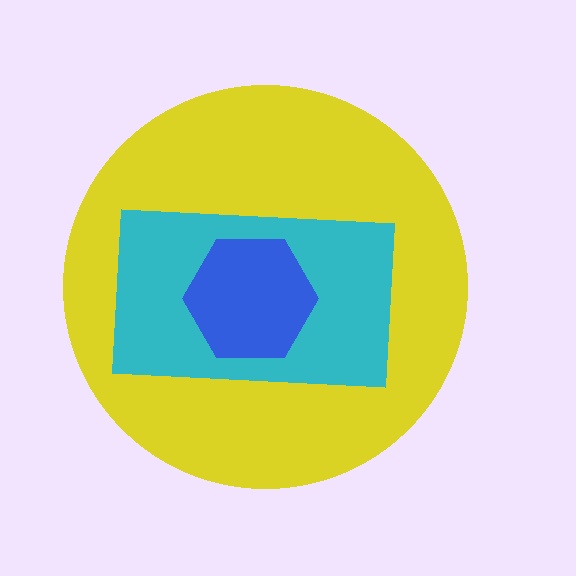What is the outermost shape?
The yellow circle.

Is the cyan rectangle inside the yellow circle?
Yes.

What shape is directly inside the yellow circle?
The cyan rectangle.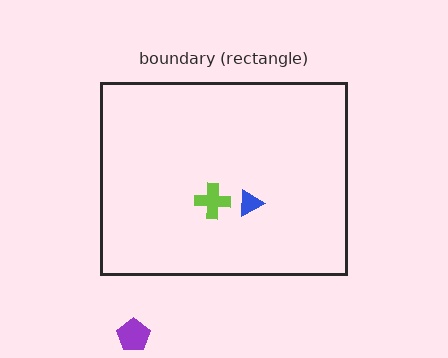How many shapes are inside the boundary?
2 inside, 1 outside.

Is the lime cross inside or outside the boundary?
Inside.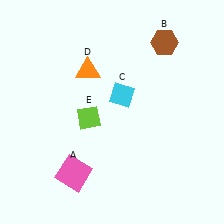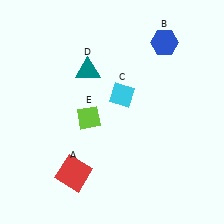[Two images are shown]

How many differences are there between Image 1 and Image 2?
There are 3 differences between the two images.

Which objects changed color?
A changed from pink to red. B changed from brown to blue. D changed from orange to teal.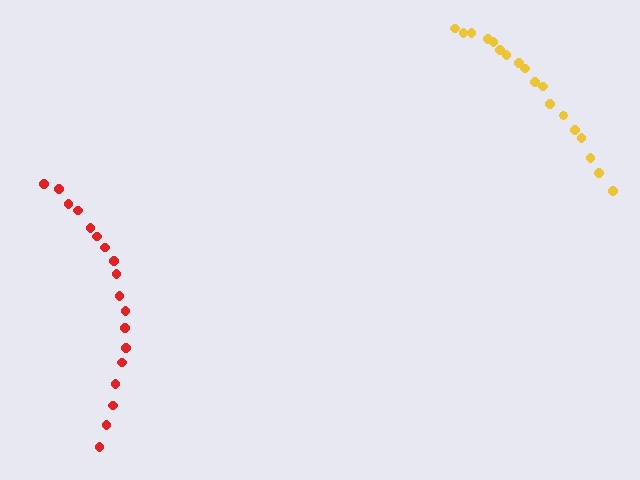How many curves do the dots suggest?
There are 2 distinct paths.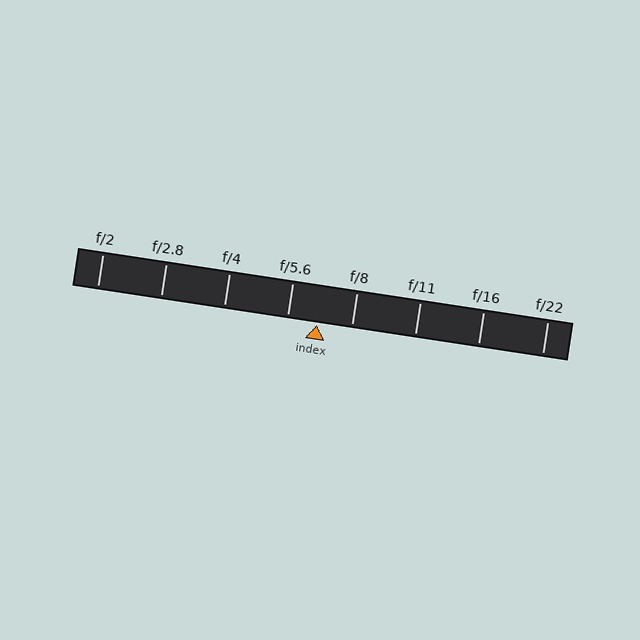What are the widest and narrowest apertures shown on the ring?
The widest aperture shown is f/2 and the narrowest is f/22.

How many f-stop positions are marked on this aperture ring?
There are 8 f-stop positions marked.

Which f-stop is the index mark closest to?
The index mark is closest to f/5.6.